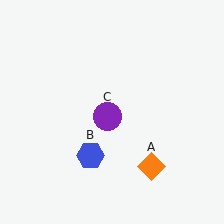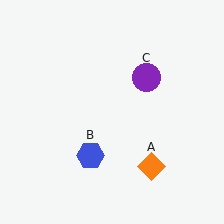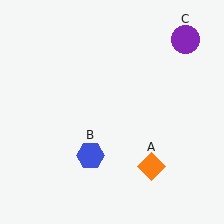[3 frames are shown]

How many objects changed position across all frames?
1 object changed position: purple circle (object C).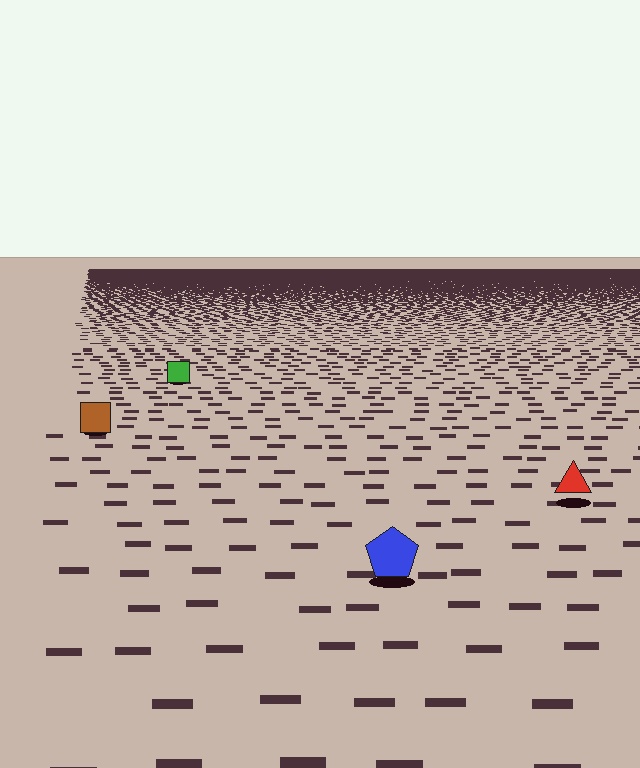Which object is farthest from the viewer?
The green square is farthest from the viewer. It appears smaller and the ground texture around it is denser.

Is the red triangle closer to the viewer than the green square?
Yes. The red triangle is closer — you can tell from the texture gradient: the ground texture is coarser near it.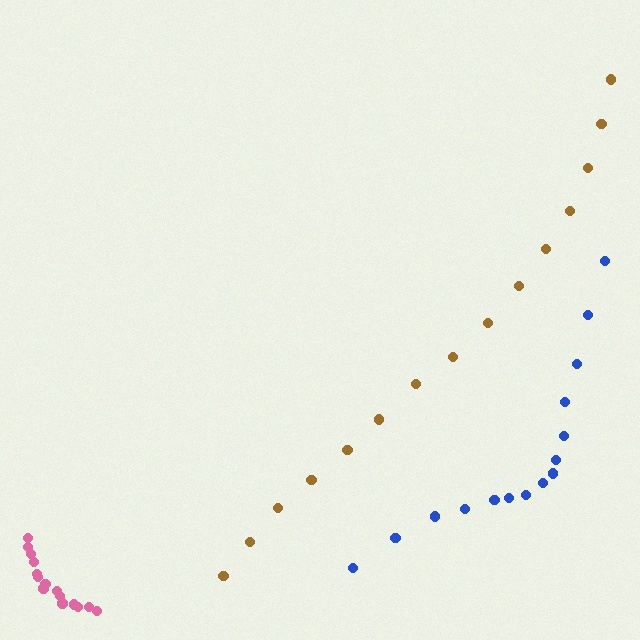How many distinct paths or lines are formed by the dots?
There are 3 distinct paths.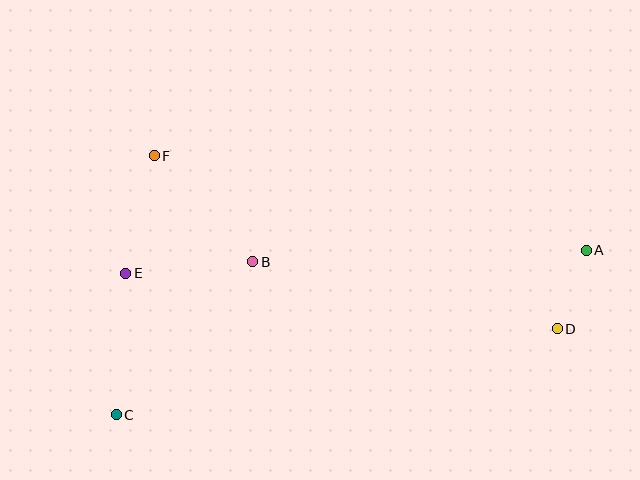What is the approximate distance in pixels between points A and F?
The distance between A and F is approximately 442 pixels.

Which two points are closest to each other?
Points A and D are closest to each other.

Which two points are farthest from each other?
Points A and C are farthest from each other.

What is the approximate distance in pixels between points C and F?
The distance between C and F is approximately 262 pixels.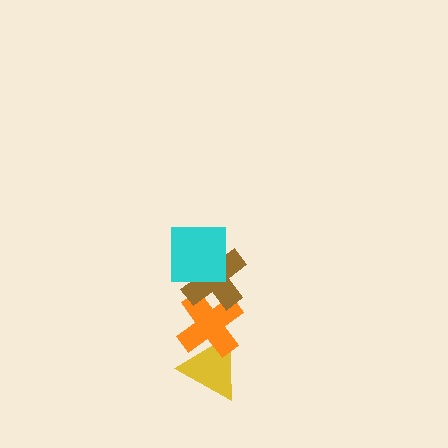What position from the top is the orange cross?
The orange cross is 3rd from the top.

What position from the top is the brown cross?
The brown cross is 2nd from the top.